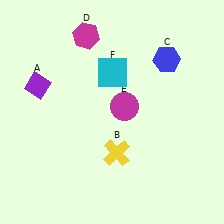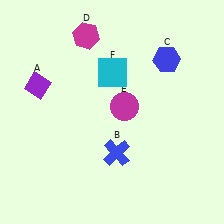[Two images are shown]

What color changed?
The cross (B) changed from yellow in Image 1 to blue in Image 2.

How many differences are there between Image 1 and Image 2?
There is 1 difference between the two images.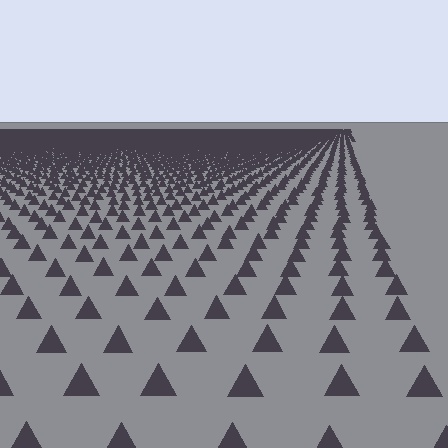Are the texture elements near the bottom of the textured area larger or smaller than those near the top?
Larger. Near the bottom, elements are closer to the viewer and appear at a bigger on-screen size.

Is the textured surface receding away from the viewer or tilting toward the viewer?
The surface is receding away from the viewer. Texture elements get smaller and denser toward the top.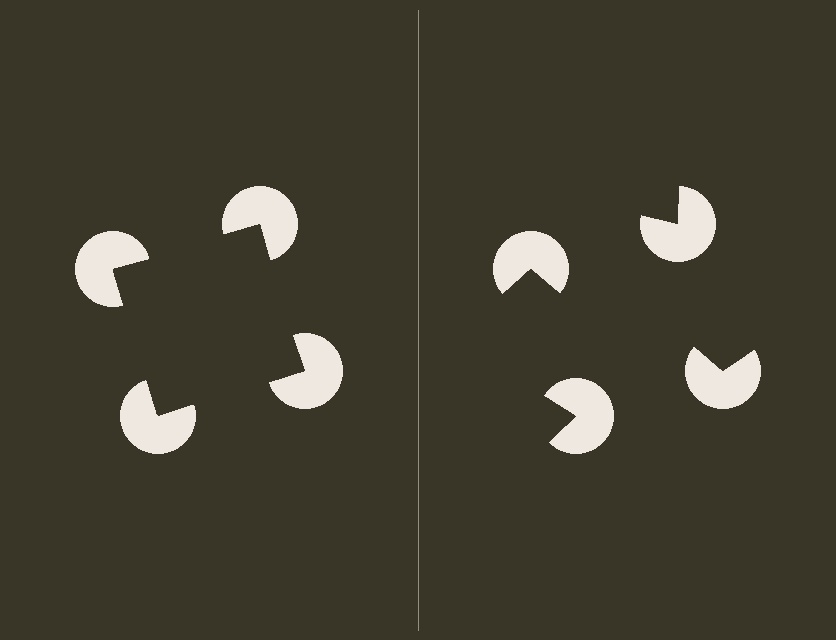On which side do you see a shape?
An illusory square appears on the left side. On the right side the wedge cuts are rotated, so no coherent shape forms.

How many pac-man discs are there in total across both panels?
8 — 4 on each side.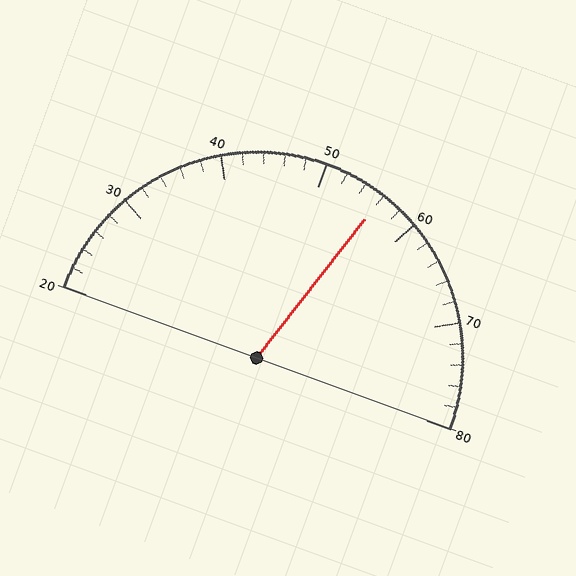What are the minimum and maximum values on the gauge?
The gauge ranges from 20 to 80.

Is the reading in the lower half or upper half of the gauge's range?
The reading is in the upper half of the range (20 to 80).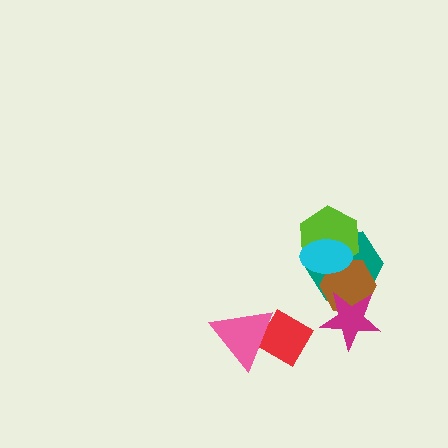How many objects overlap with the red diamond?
1 object overlaps with the red diamond.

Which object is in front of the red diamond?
The pink triangle is in front of the red diamond.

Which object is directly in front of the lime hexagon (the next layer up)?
The brown hexagon is directly in front of the lime hexagon.